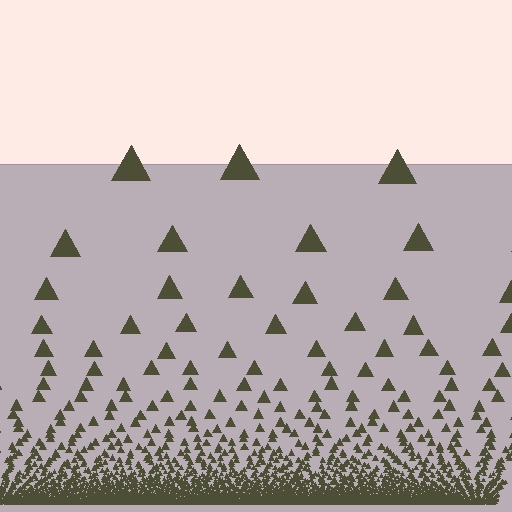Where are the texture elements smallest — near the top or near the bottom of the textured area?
Near the bottom.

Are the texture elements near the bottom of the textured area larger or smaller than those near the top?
Smaller. The gradient is inverted — elements near the bottom are smaller and denser.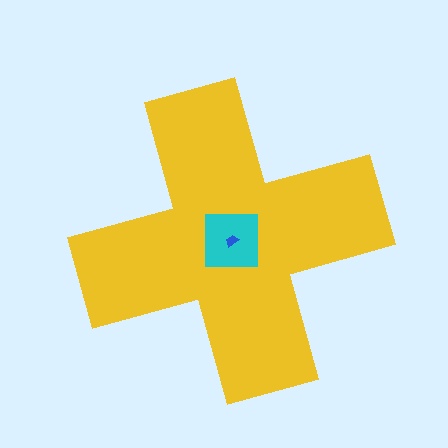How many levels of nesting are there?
3.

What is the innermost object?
The blue trapezoid.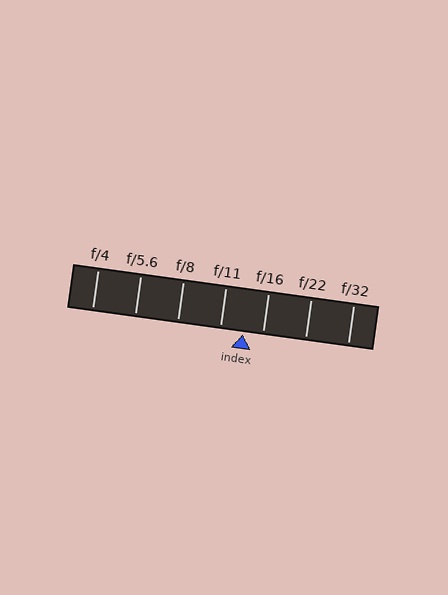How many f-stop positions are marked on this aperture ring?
There are 7 f-stop positions marked.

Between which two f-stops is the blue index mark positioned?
The index mark is between f/11 and f/16.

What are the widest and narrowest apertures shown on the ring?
The widest aperture shown is f/4 and the narrowest is f/32.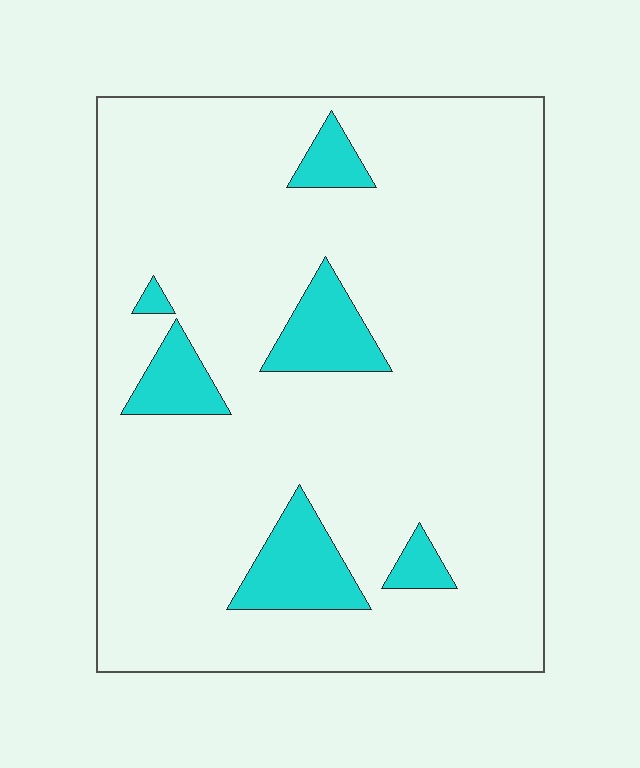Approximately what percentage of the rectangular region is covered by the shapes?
Approximately 10%.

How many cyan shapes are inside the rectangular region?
6.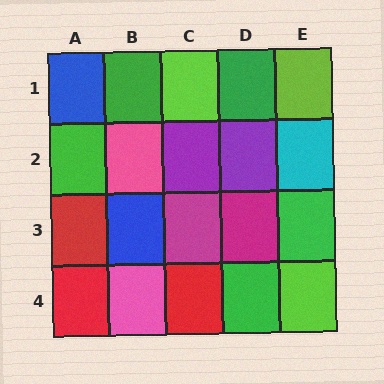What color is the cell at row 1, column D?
Green.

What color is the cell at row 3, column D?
Magenta.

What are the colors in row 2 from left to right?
Green, pink, purple, purple, cyan.